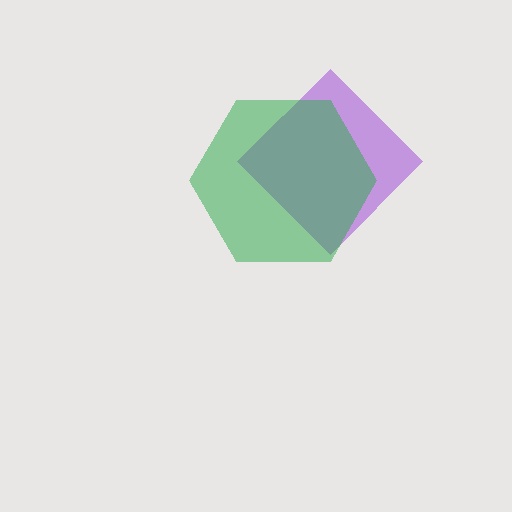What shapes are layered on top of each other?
The layered shapes are: a purple diamond, a green hexagon.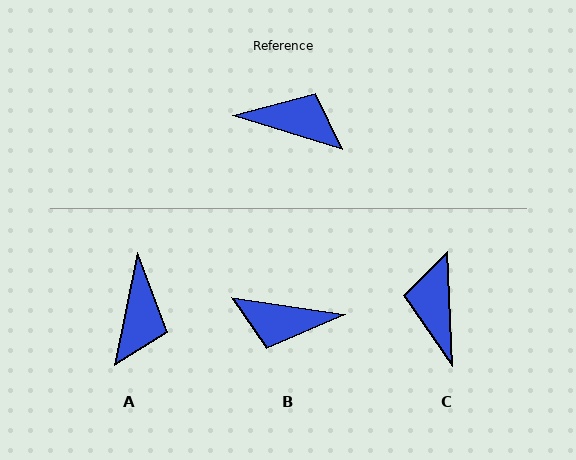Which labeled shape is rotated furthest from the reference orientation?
B, about 171 degrees away.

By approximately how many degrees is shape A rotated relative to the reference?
Approximately 84 degrees clockwise.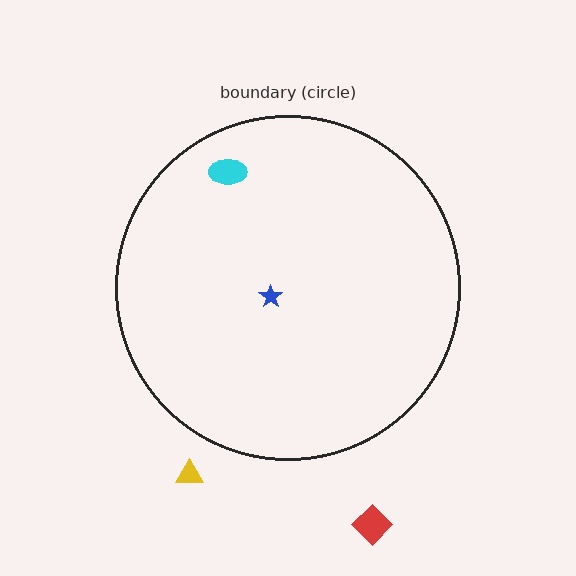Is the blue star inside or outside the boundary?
Inside.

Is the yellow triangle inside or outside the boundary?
Outside.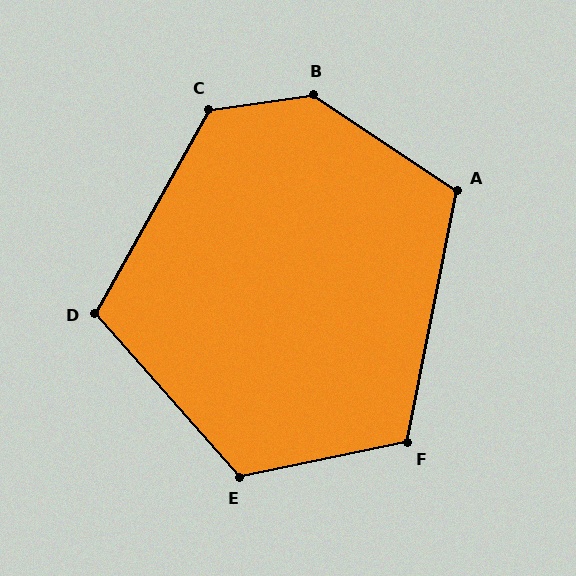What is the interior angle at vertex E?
Approximately 120 degrees (obtuse).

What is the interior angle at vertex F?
Approximately 113 degrees (obtuse).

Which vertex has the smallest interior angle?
D, at approximately 109 degrees.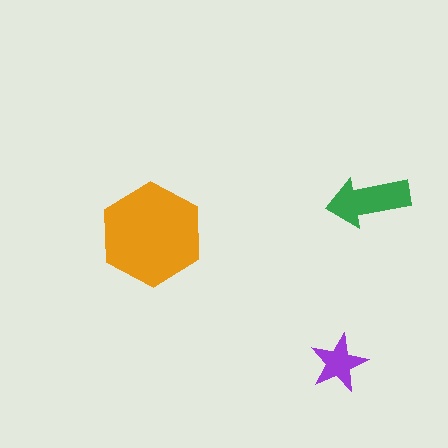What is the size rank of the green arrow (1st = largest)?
2nd.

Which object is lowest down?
The purple star is bottommost.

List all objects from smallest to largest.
The purple star, the green arrow, the orange hexagon.